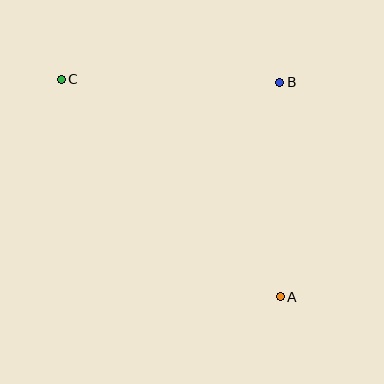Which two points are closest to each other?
Points A and B are closest to each other.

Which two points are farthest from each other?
Points A and C are farthest from each other.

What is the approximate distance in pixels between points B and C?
The distance between B and C is approximately 218 pixels.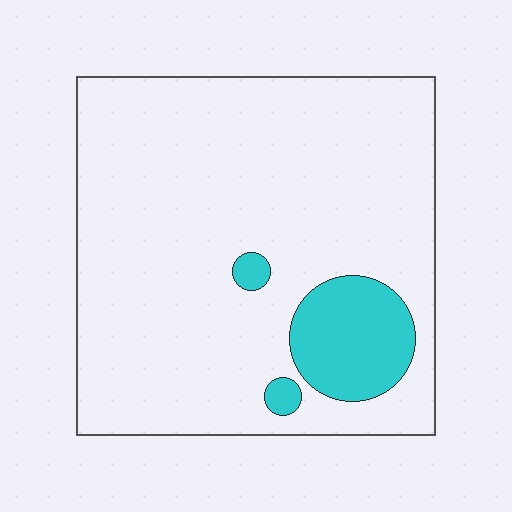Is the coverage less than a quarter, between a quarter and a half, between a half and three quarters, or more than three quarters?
Less than a quarter.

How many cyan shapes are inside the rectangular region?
3.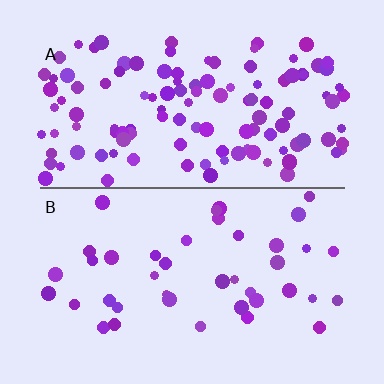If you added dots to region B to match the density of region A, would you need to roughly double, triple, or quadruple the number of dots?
Approximately triple.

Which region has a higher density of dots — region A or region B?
A (the top).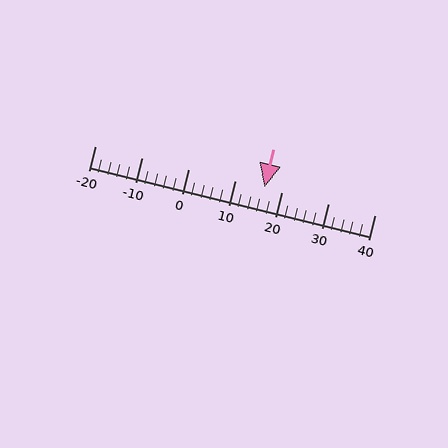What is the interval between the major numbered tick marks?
The major tick marks are spaced 10 units apart.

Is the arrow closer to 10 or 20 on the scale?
The arrow is closer to 20.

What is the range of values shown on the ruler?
The ruler shows values from -20 to 40.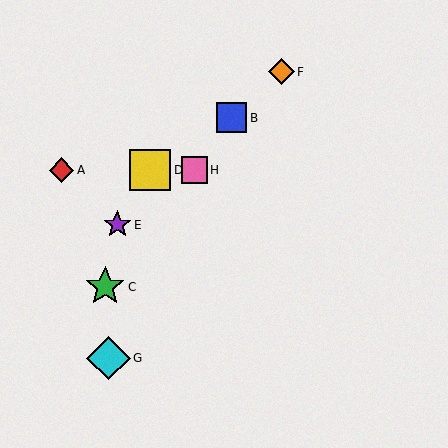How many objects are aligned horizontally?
3 objects (A, D, H) are aligned horizontally.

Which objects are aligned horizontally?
Objects A, D, H are aligned horizontally.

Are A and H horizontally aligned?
Yes, both are at y≈170.